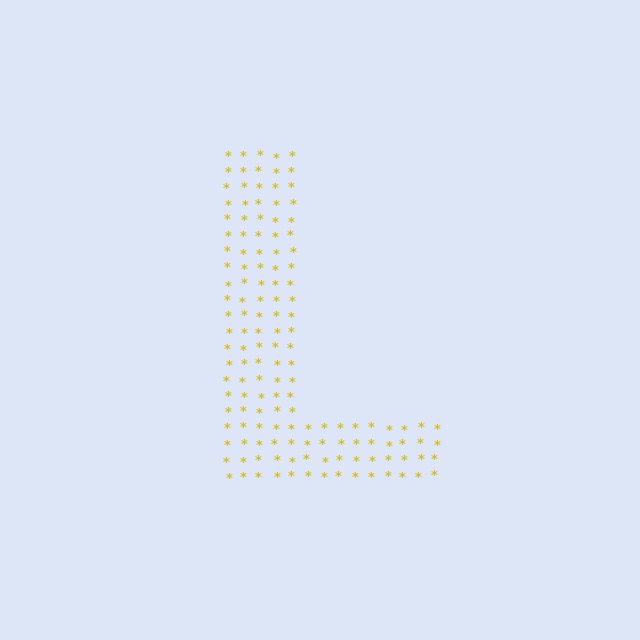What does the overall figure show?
The overall figure shows the letter L.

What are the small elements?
The small elements are asterisks.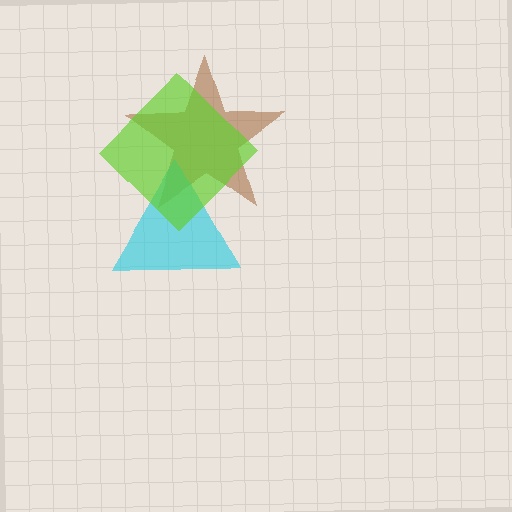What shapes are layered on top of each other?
The layered shapes are: a brown star, a cyan triangle, a lime diamond.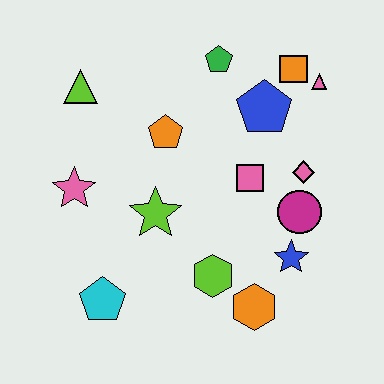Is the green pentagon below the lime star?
No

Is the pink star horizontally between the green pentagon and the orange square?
No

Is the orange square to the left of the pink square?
No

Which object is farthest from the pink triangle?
The cyan pentagon is farthest from the pink triangle.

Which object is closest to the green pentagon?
The blue pentagon is closest to the green pentagon.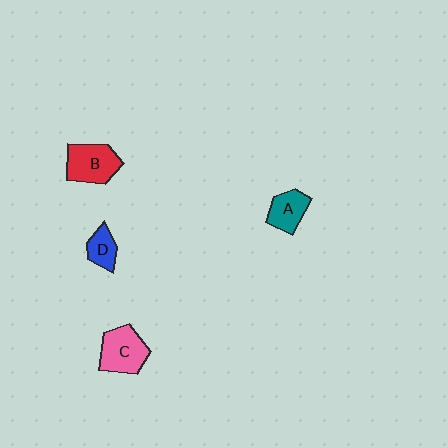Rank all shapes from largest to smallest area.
From largest to smallest: C (pink), B (red), A (teal), D (blue).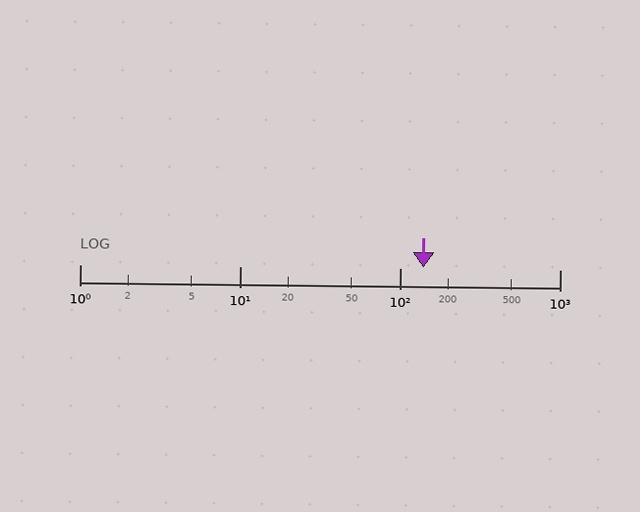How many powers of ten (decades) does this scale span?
The scale spans 3 decades, from 1 to 1000.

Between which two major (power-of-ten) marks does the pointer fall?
The pointer is between 100 and 1000.